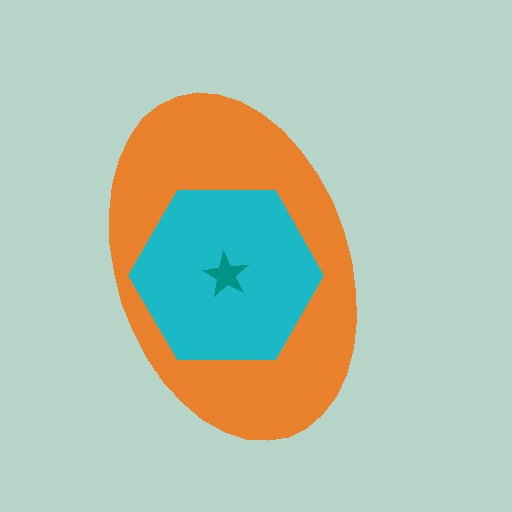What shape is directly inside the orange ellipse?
The cyan hexagon.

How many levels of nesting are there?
3.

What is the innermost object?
The teal star.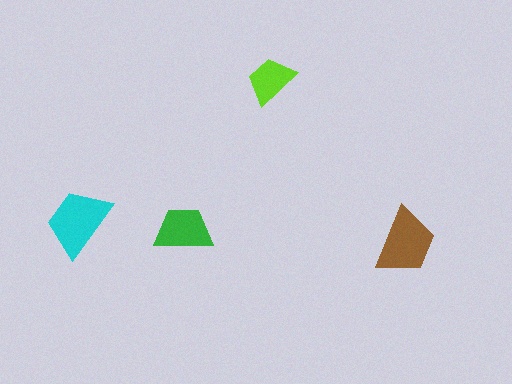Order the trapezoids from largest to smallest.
the cyan one, the brown one, the green one, the lime one.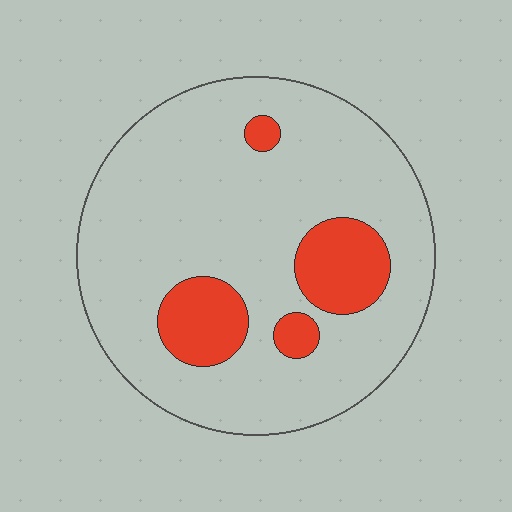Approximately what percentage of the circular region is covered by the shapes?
Approximately 15%.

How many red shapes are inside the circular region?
4.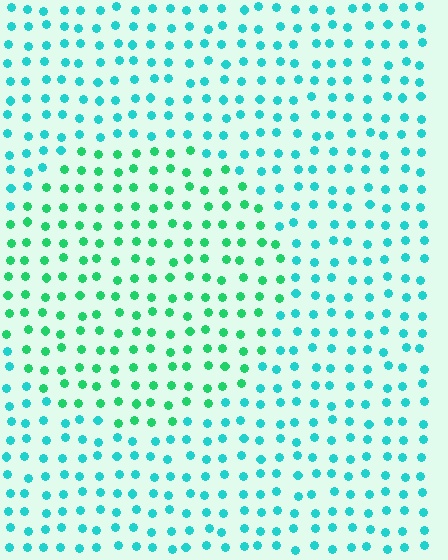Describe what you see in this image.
The image is filled with small cyan elements in a uniform arrangement. A circle-shaped region is visible where the elements are tinted to a slightly different hue, forming a subtle color boundary.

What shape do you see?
I see a circle.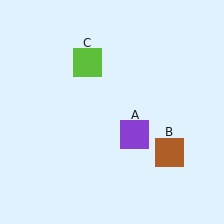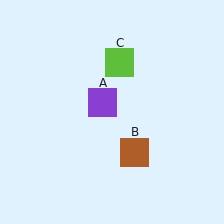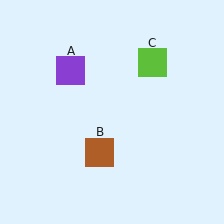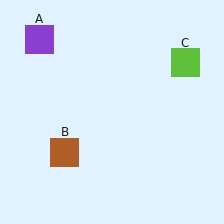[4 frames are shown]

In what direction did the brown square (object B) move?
The brown square (object B) moved left.